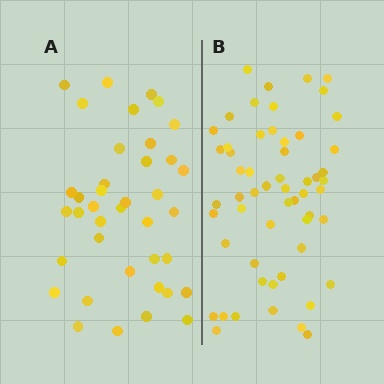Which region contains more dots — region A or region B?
Region B (the right region) has more dots.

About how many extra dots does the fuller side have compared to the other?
Region B has approximately 15 more dots than region A.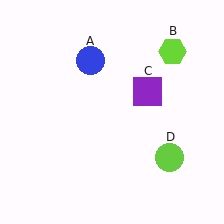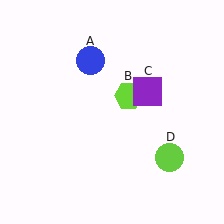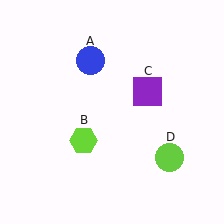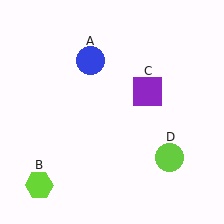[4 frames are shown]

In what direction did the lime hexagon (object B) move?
The lime hexagon (object B) moved down and to the left.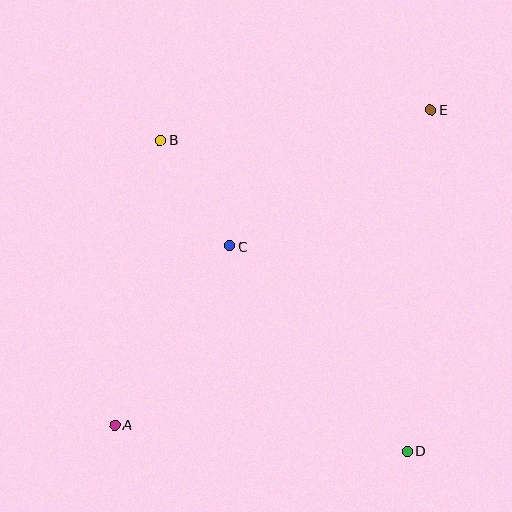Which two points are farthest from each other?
Points A and E are farthest from each other.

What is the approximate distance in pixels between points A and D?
The distance between A and D is approximately 293 pixels.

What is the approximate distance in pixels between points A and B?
The distance between A and B is approximately 288 pixels.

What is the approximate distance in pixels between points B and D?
The distance between B and D is approximately 397 pixels.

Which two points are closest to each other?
Points B and C are closest to each other.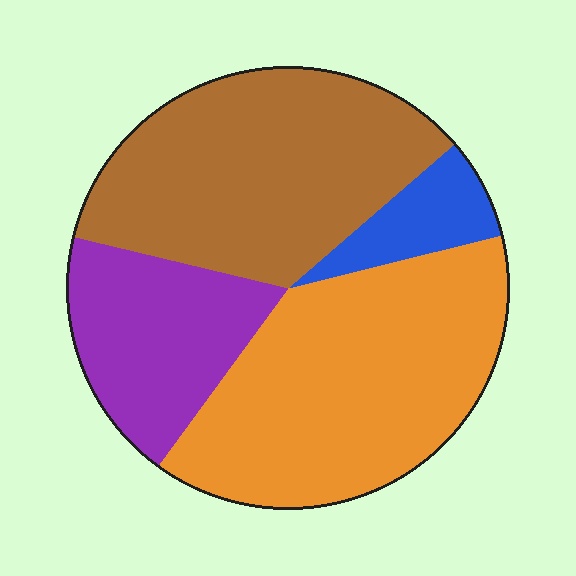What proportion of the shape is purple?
Purple takes up between a sixth and a third of the shape.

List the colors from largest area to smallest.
From largest to smallest: orange, brown, purple, blue.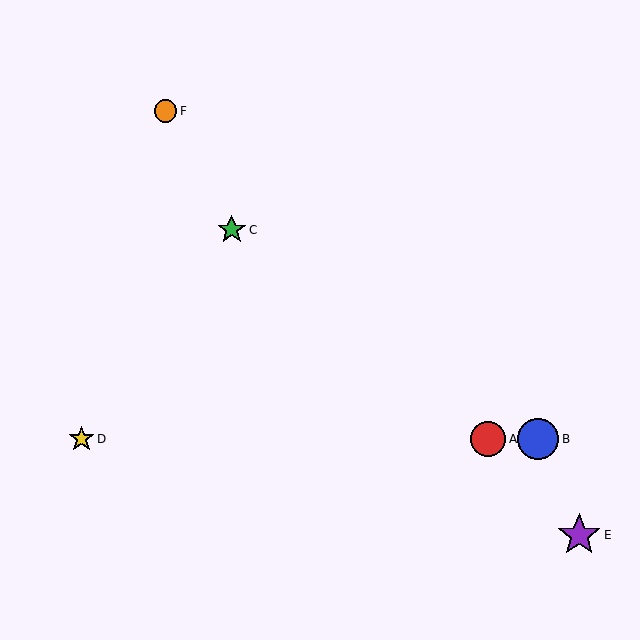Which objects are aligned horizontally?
Objects A, B, D are aligned horizontally.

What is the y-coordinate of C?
Object C is at y≈230.